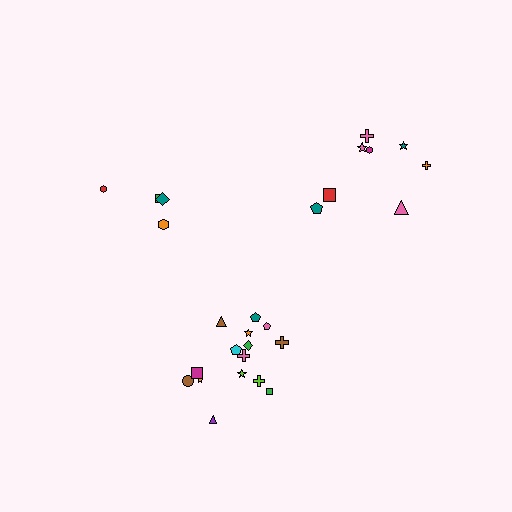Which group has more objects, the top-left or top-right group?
The top-right group.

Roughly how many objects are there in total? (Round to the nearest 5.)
Roughly 25 objects in total.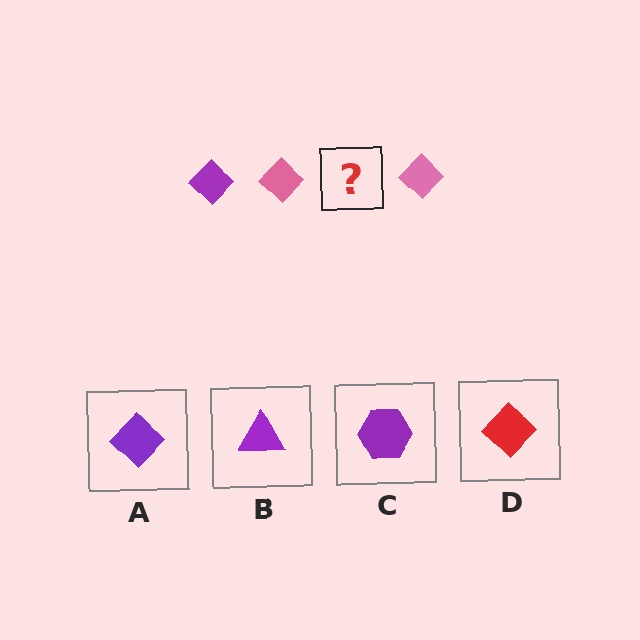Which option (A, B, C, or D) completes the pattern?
A.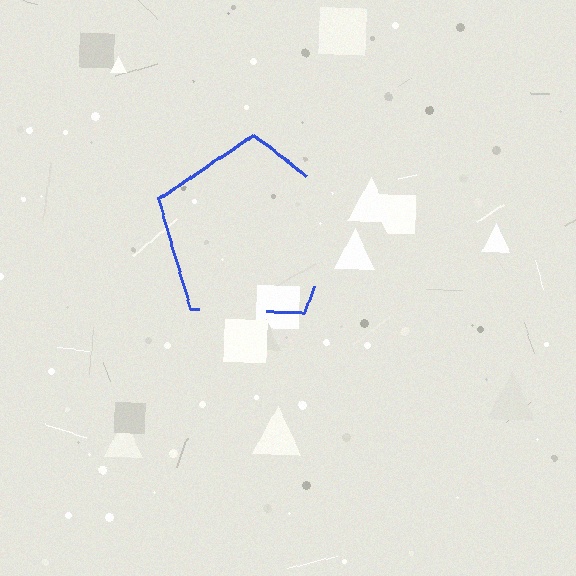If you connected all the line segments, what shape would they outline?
They would outline a pentagon.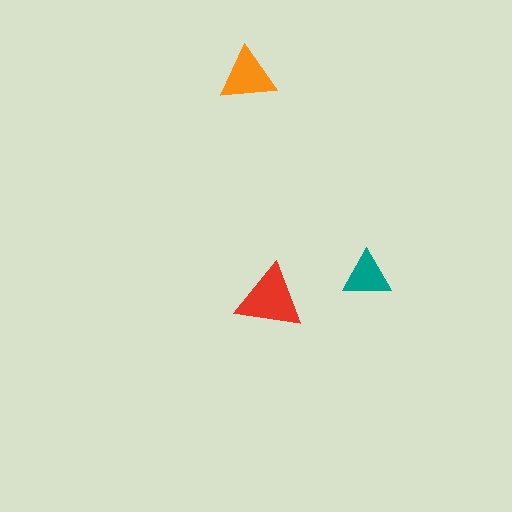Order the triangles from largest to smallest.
the red one, the orange one, the teal one.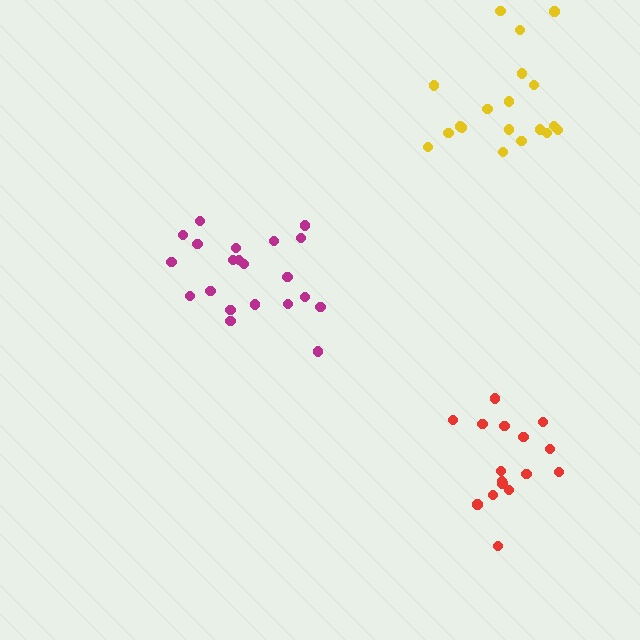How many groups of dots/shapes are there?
There are 3 groups.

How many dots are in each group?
Group 1: 19 dots, Group 2: 16 dots, Group 3: 21 dots (56 total).